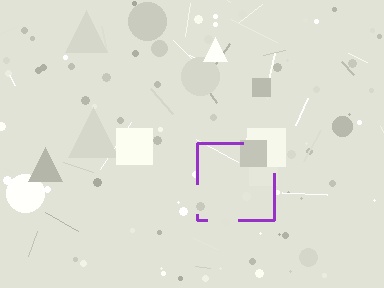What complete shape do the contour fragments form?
The contour fragments form a square.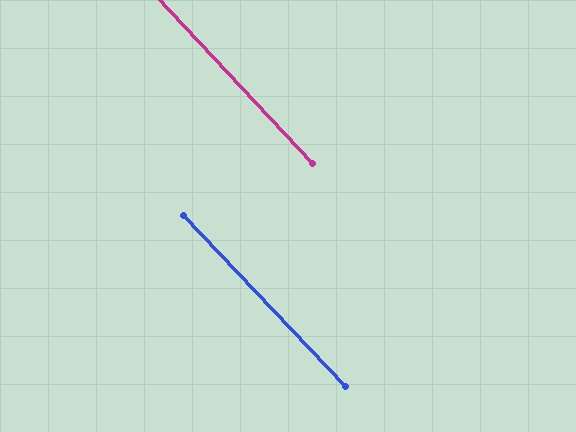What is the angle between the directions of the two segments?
Approximately 1 degree.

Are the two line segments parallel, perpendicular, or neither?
Parallel — their directions differ by only 0.7°.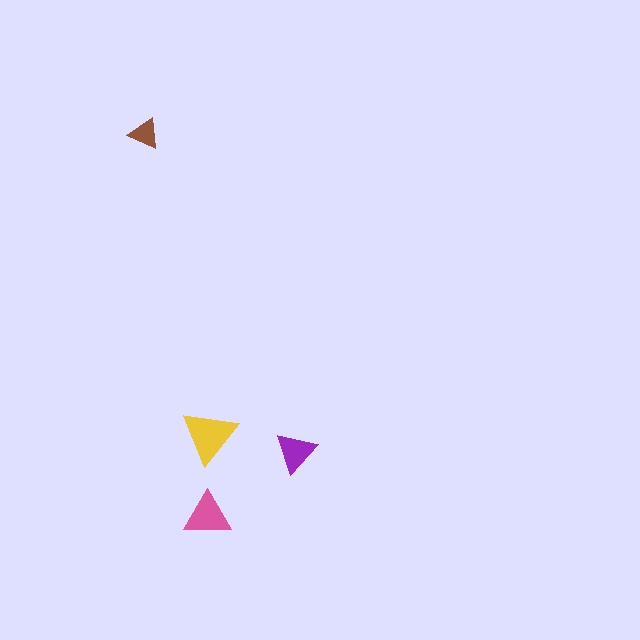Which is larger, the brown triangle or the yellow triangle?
The yellow one.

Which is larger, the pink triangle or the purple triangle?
The pink one.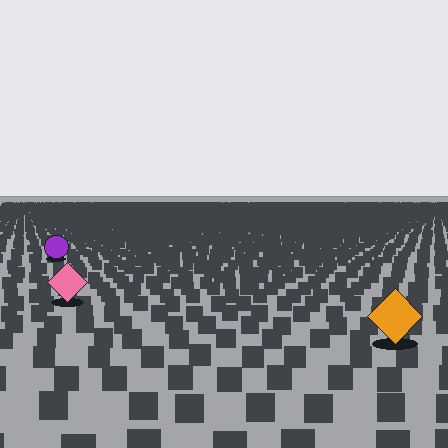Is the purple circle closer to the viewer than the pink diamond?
No. The pink diamond is closer — you can tell from the texture gradient: the ground texture is coarser near it.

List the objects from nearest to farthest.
From nearest to farthest: the orange diamond, the pink diamond, the purple circle.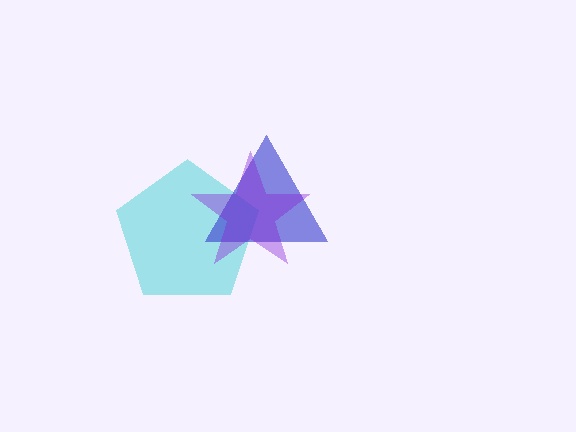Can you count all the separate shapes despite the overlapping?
Yes, there are 3 separate shapes.